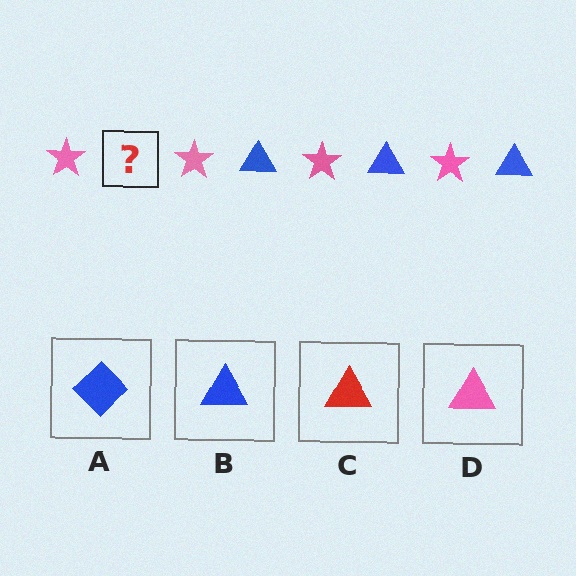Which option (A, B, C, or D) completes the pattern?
B.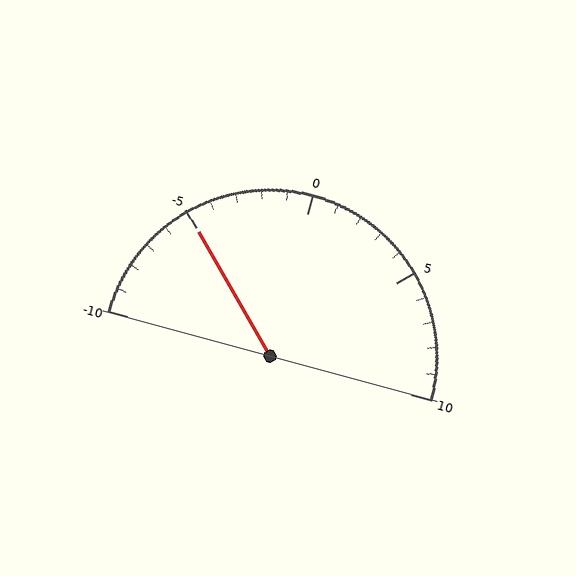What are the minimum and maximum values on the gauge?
The gauge ranges from -10 to 10.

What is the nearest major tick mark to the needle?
The nearest major tick mark is -5.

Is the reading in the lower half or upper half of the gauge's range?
The reading is in the lower half of the range (-10 to 10).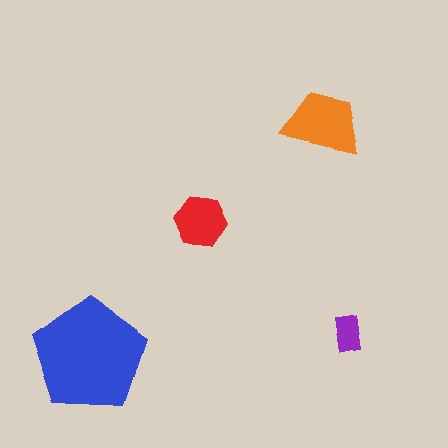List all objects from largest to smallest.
The blue pentagon, the orange trapezoid, the red hexagon, the purple rectangle.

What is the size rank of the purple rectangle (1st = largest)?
4th.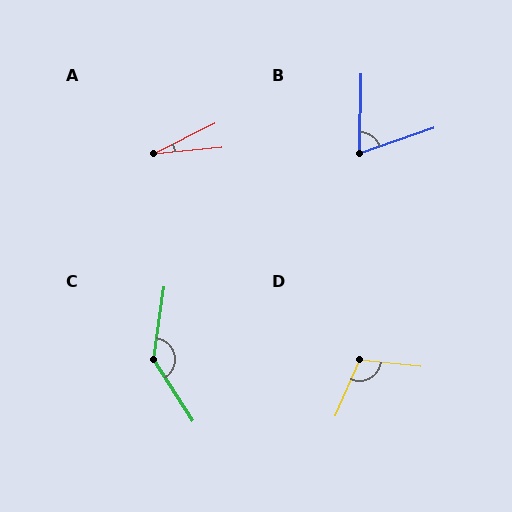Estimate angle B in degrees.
Approximately 71 degrees.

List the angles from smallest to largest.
A (22°), B (71°), D (108°), C (139°).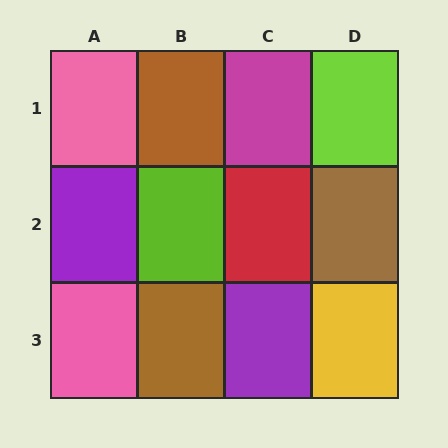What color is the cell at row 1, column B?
Brown.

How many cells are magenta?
1 cell is magenta.